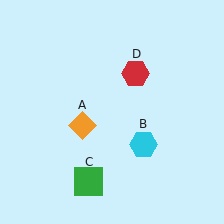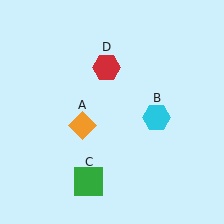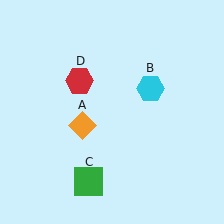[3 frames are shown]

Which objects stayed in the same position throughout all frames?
Orange diamond (object A) and green square (object C) remained stationary.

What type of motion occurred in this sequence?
The cyan hexagon (object B), red hexagon (object D) rotated counterclockwise around the center of the scene.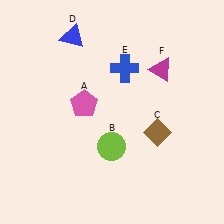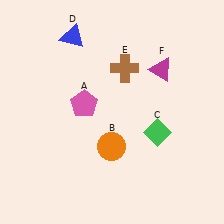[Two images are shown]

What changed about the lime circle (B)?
In Image 1, B is lime. In Image 2, it changed to orange.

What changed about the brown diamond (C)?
In Image 1, C is brown. In Image 2, it changed to green.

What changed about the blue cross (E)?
In Image 1, E is blue. In Image 2, it changed to brown.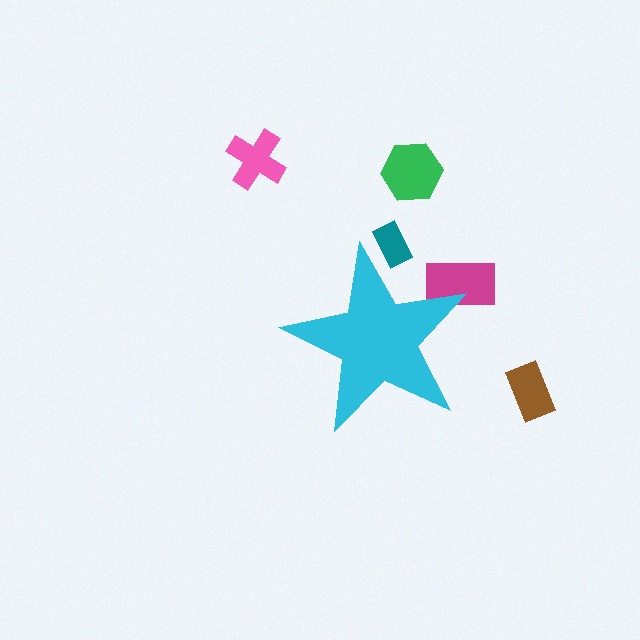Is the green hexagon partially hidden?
No, the green hexagon is fully visible.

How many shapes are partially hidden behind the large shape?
2 shapes are partially hidden.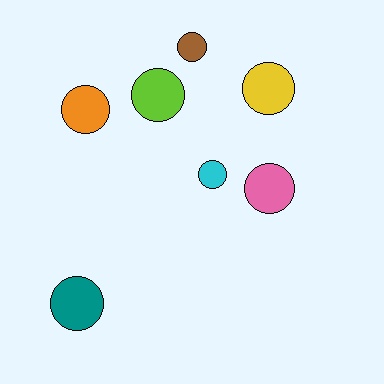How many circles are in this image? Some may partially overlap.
There are 7 circles.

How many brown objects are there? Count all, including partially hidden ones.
There is 1 brown object.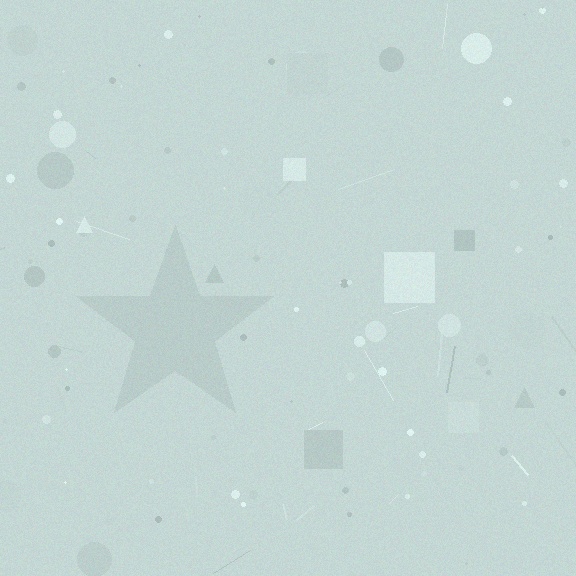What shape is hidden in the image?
A star is hidden in the image.